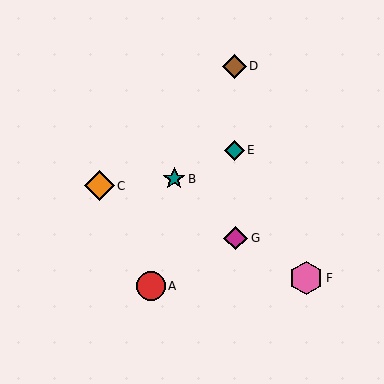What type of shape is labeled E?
Shape E is a teal diamond.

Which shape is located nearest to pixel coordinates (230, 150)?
The teal diamond (labeled E) at (234, 150) is nearest to that location.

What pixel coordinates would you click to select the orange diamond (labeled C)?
Click at (100, 186) to select the orange diamond C.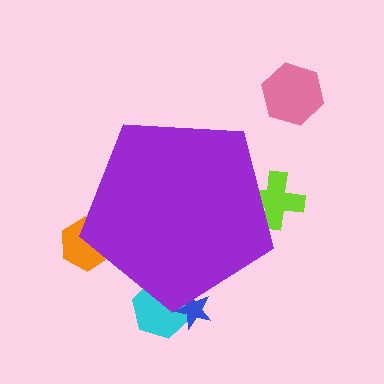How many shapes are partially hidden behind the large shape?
4 shapes are partially hidden.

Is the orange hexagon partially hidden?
Yes, the orange hexagon is partially hidden behind the purple pentagon.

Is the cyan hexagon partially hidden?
Yes, the cyan hexagon is partially hidden behind the purple pentagon.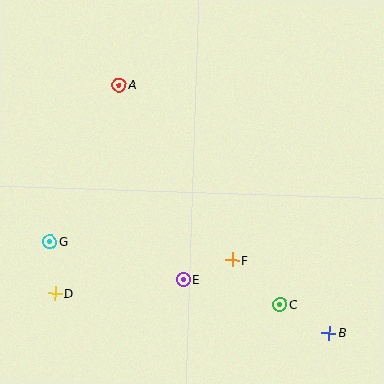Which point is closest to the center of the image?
Point F at (232, 260) is closest to the center.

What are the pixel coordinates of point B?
Point B is at (329, 333).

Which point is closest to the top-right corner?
Point A is closest to the top-right corner.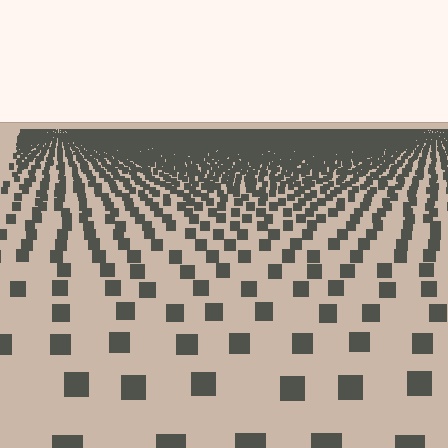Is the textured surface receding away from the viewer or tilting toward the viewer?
The surface is receding away from the viewer. Texture elements get smaller and denser toward the top.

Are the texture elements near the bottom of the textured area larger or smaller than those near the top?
Larger. Near the bottom, elements are closer to the viewer and appear at a bigger on-screen size.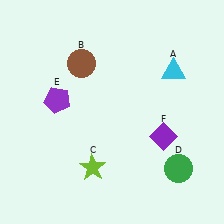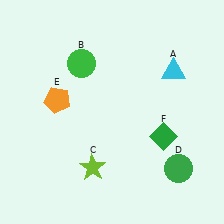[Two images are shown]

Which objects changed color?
B changed from brown to green. E changed from purple to orange. F changed from purple to green.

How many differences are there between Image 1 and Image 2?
There are 3 differences between the two images.